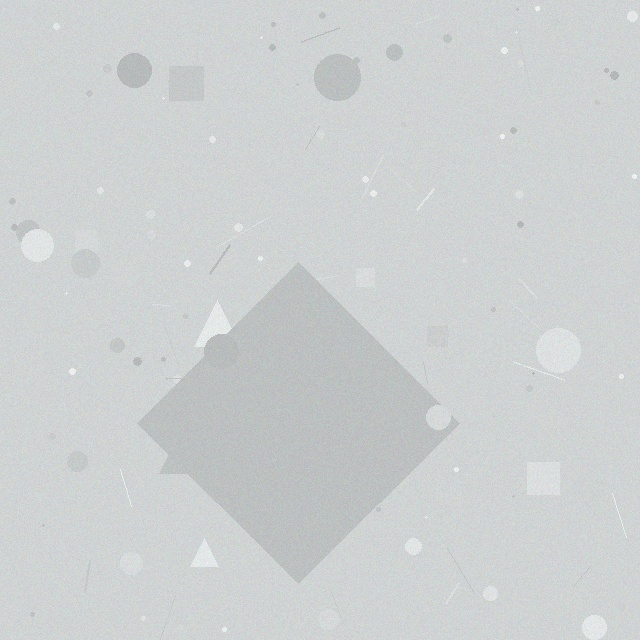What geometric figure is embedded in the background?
A diamond is embedded in the background.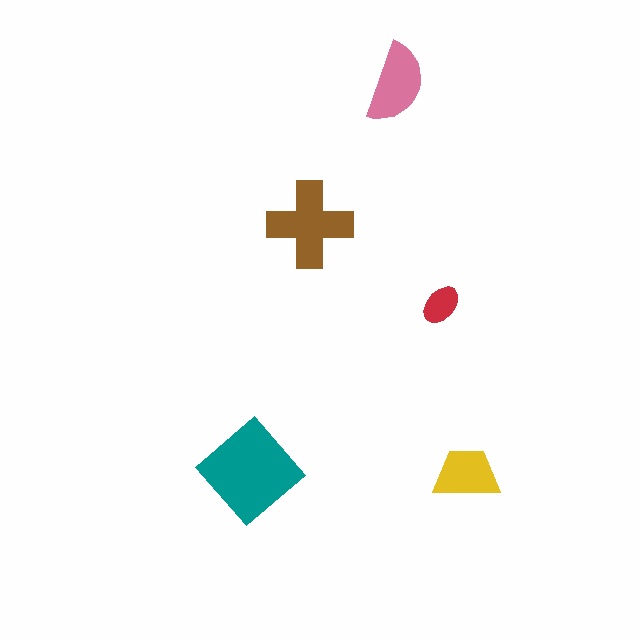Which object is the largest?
The teal diamond.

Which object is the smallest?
The red ellipse.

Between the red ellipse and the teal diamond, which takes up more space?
The teal diamond.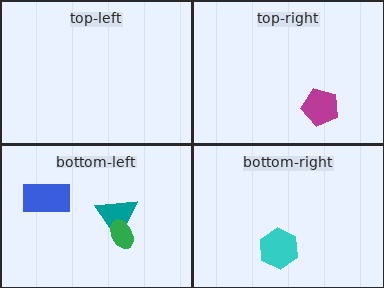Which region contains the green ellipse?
The bottom-left region.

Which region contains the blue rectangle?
The bottom-left region.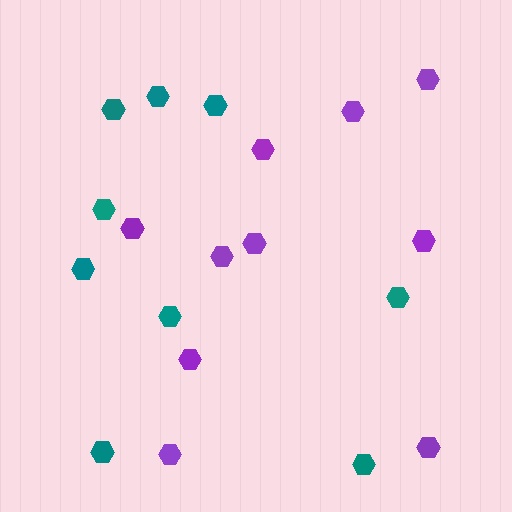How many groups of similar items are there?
There are 2 groups: one group of purple hexagons (10) and one group of teal hexagons (9).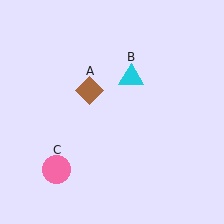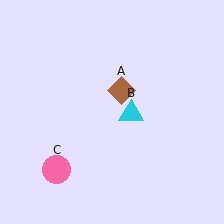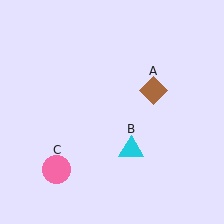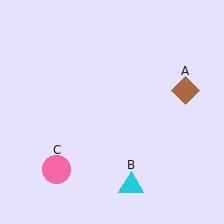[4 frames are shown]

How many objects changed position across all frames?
2 objects changed position: brown diamond (object A), cyan triangle (object B).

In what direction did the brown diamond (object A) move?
The brown diamond (object A) moved right.